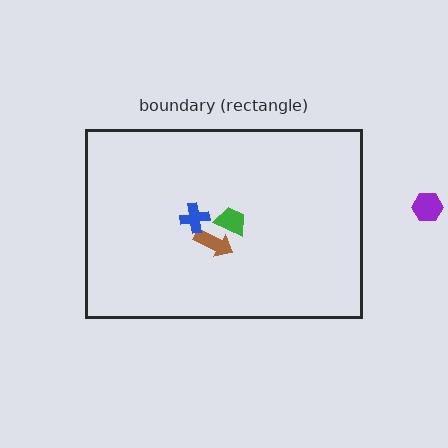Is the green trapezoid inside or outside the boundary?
Inside.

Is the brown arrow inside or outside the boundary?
Inside.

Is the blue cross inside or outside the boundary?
Inside.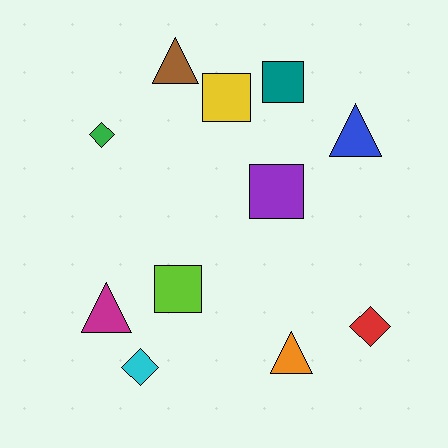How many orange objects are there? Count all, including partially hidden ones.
There is 1 orange object.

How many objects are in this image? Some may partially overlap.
There are 11 objects.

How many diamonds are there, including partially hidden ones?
There are 3 diamonds.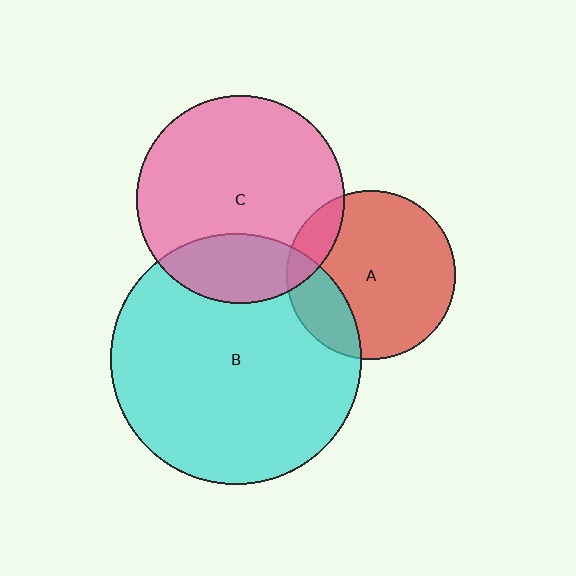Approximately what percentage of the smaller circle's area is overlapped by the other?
Approximately 15%.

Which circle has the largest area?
Circle B (cyan).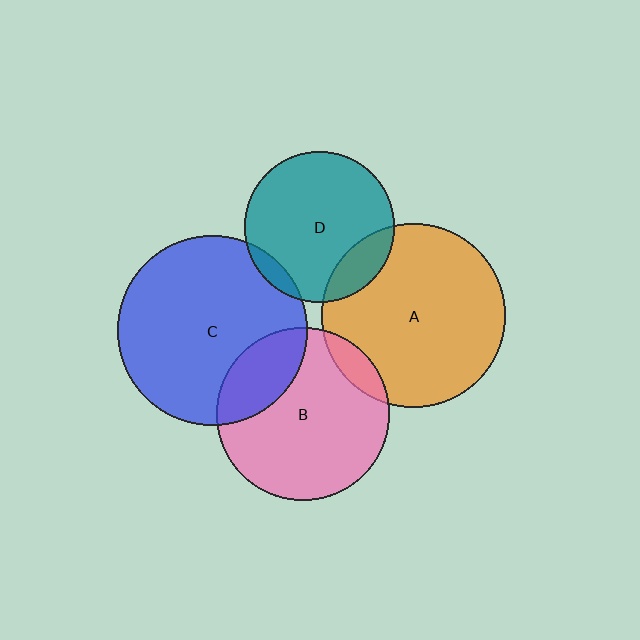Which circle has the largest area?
Circle C (blue).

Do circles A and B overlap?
Yes.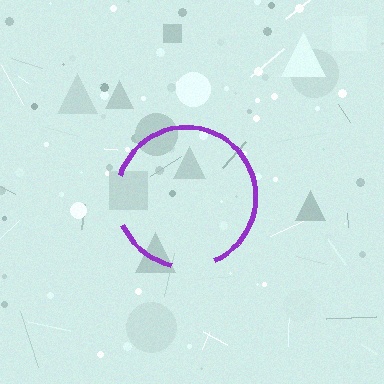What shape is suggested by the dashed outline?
The dashed outline suggests a circle.